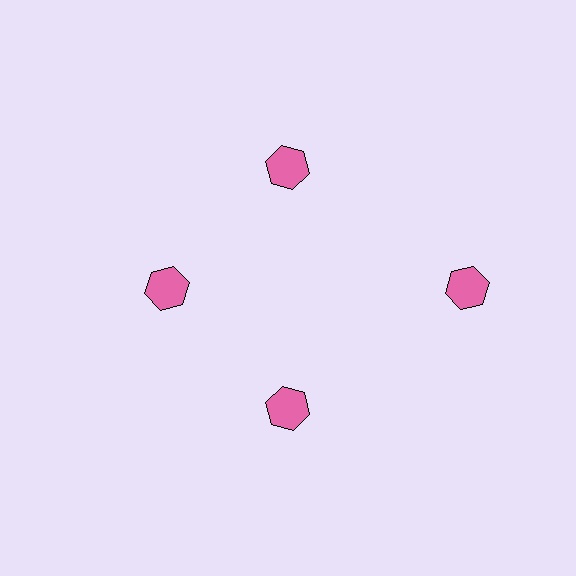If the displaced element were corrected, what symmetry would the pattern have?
It would have 4-fold rotational symmetry — the pattern would map onto itself every 90 degrees.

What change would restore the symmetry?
The symmetry would be restored by moving it inward, back onto the ring so that all 4 hexagons sit at equal angles and equal distance from the center.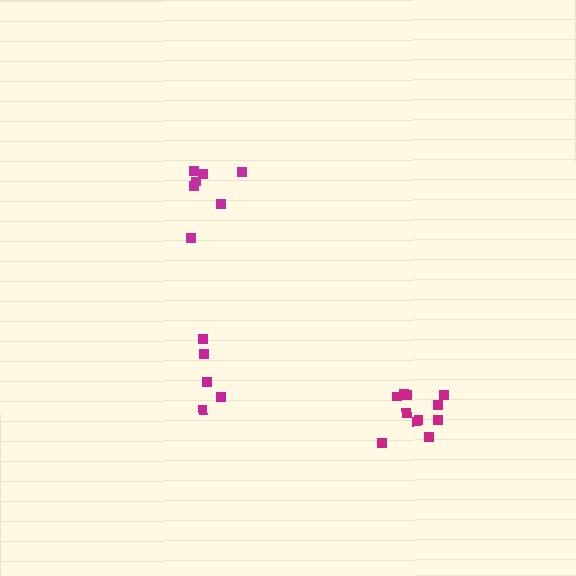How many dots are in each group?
Group 1: 7 dots, Group 2: 5 dots, Group 3: 11 dots (23 total).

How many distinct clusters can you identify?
There are 3 distinct clusters.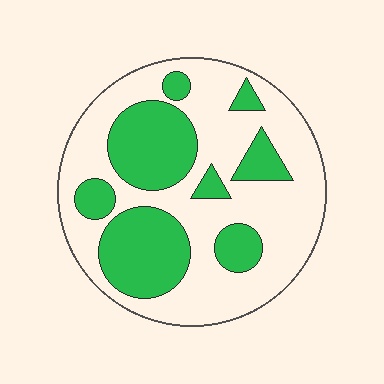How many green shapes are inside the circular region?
8.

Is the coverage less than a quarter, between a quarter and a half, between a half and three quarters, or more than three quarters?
Between a quarter and a half.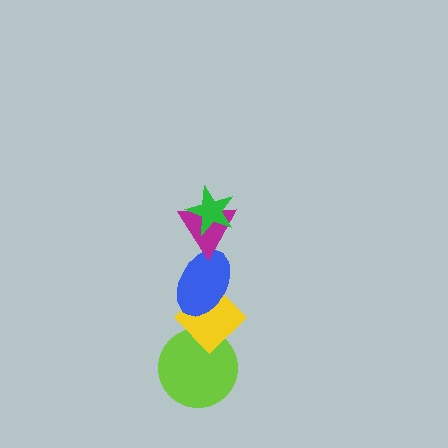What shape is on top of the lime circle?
The yellow diamond is on top of the lime circle.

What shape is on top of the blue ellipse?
The magenta triangle is on top of the blue ellipse.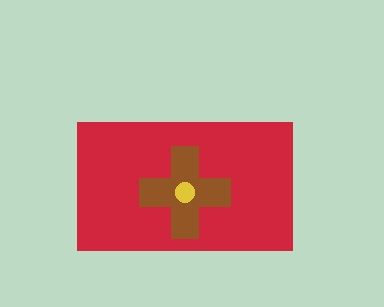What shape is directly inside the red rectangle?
The brown cross.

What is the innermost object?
The yellow circle.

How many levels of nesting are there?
3.